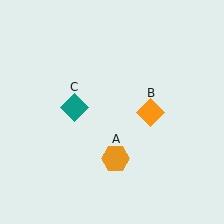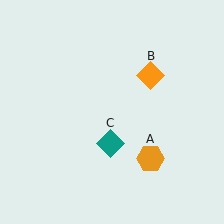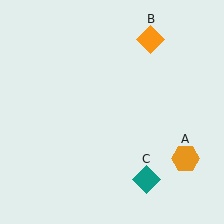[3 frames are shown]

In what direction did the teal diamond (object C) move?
The teal diamond (object C) moved down and to the right.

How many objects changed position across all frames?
3 objects changed position: orange hexagon (object A), orange diamond (object B), teal diamond (object C).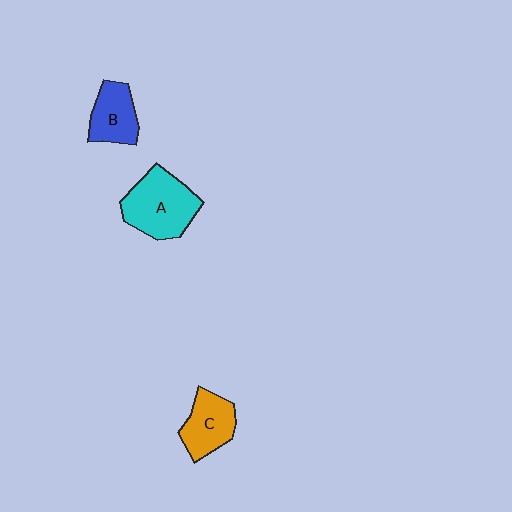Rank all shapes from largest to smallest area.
From largest to smallest: A (cyan), C (orange), B (blue).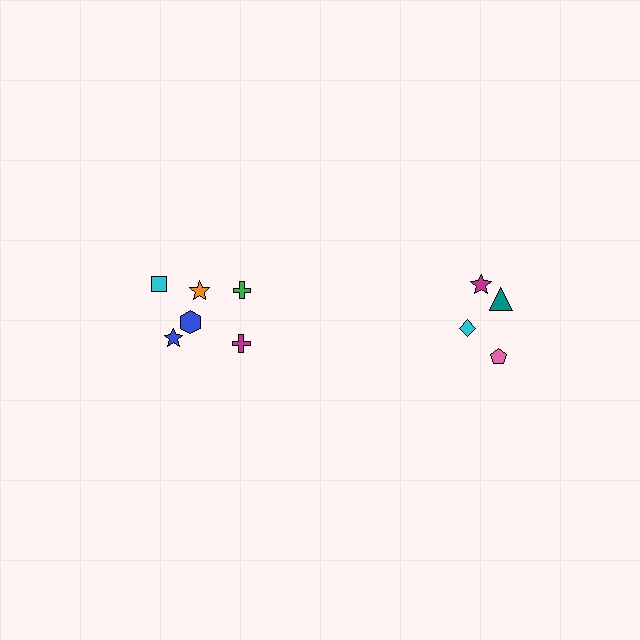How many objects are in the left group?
There are 6 objects.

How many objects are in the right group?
There are 4 objects.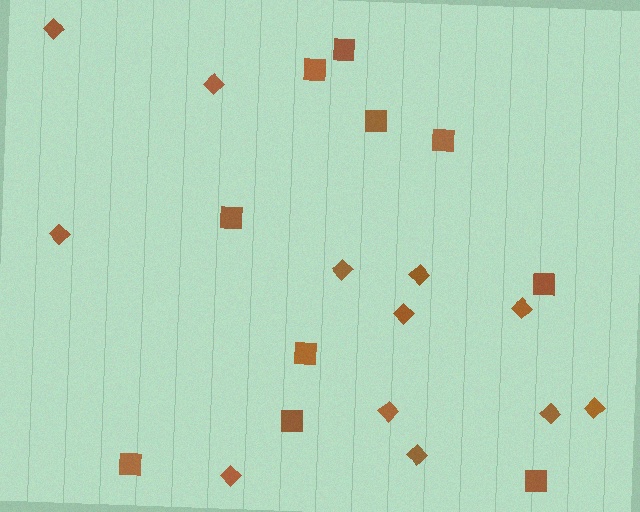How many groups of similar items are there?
There are 2 groups: one group of squares (10) and one group of diamonds (12).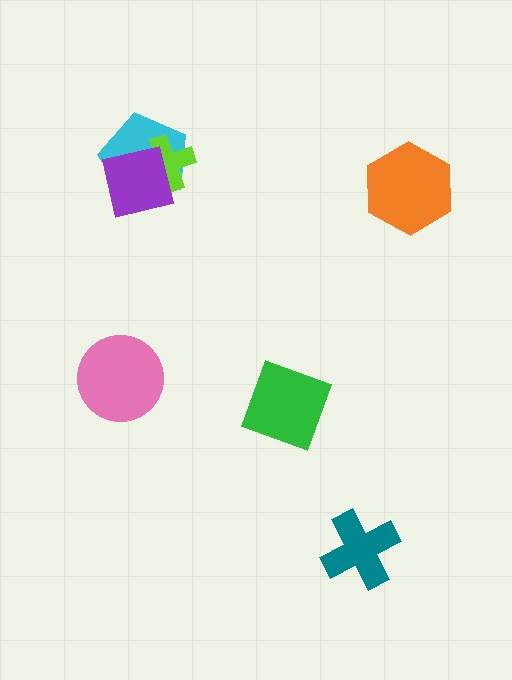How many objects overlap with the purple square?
2 objects overlap with the purple square.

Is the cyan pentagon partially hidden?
Yes, it is partially covered by another shape.